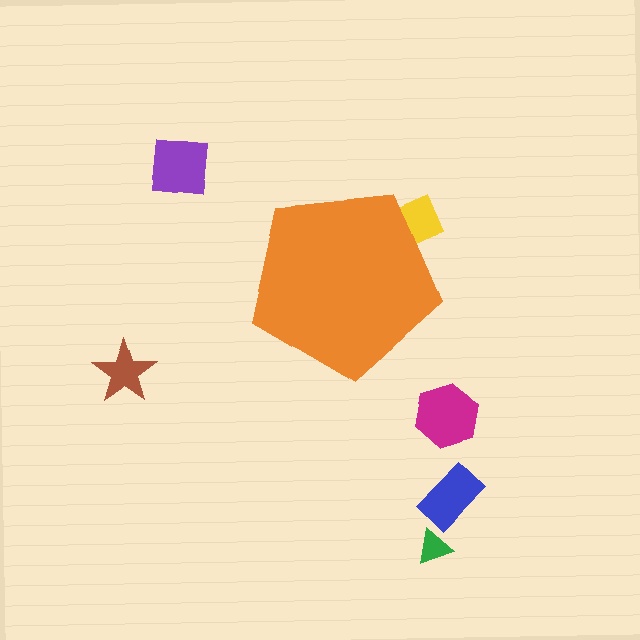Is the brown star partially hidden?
No, the brown star is fully visible.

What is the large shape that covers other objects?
An orange pentagon.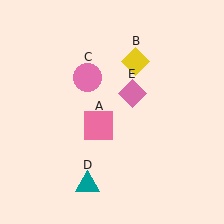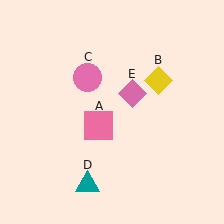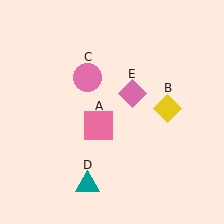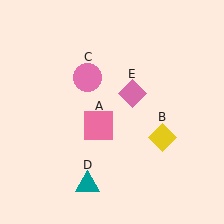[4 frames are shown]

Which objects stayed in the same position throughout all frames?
Pink square (object A) and pink circle (object C) and teal triangle (object D) and pink diamond (object E) remained stationary.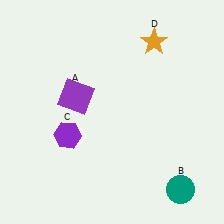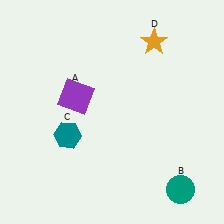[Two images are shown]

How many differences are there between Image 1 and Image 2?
There is 1 difference between the two images.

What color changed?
The hexagon (C) changed from purple in Image 1 to teal in Image 2.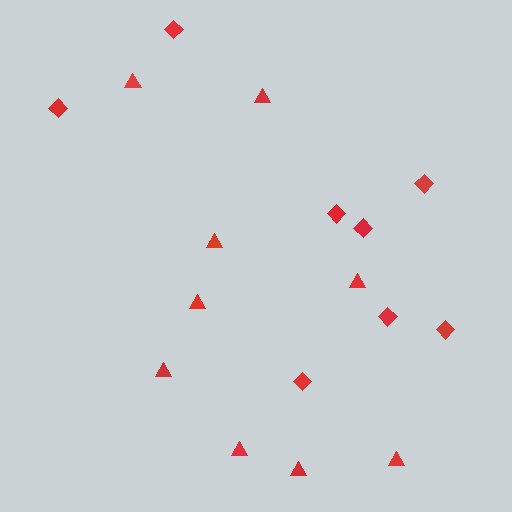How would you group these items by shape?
There are 2 groups: one group of triangles (9) and one group of diamonds (8).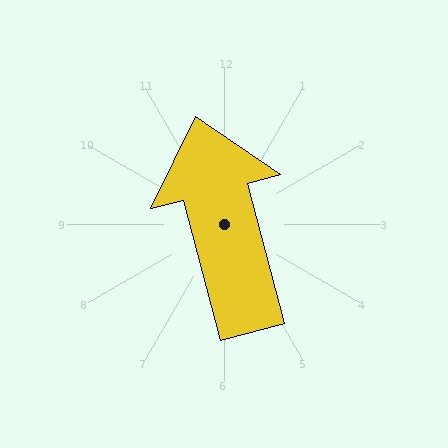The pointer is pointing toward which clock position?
Roughly 12 o'clock.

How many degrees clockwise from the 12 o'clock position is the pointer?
Approximately 345 degrees.